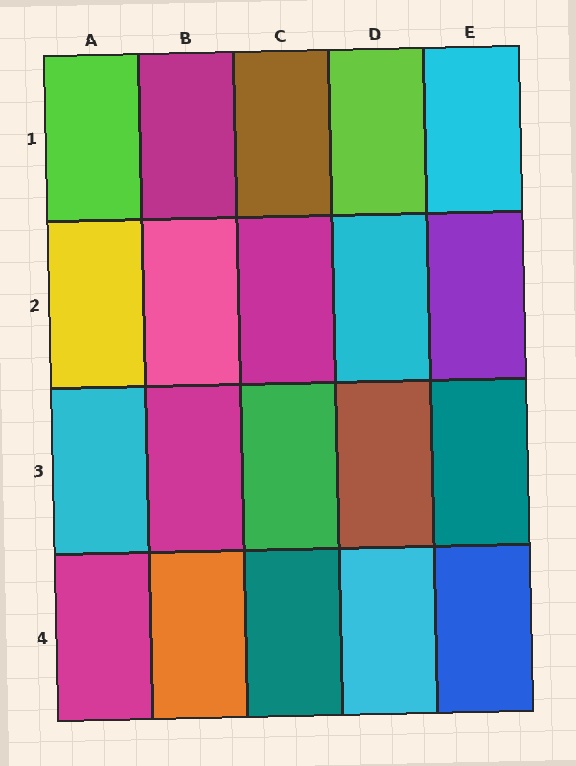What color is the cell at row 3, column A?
Cyan.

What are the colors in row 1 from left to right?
Lime, magenta, brown, lime, cyan.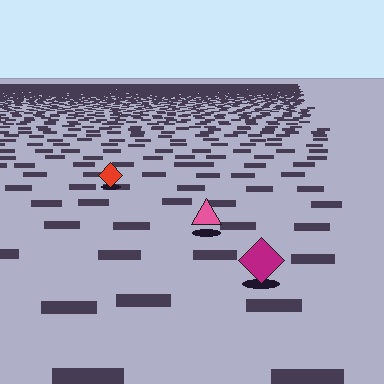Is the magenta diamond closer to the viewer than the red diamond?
Yes. The magenta diamond is closer — you can tell from the texture gradient: the ground texture is coarser near it.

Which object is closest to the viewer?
The magenta diamond is closest. The texture marks near it are larger and more spread out.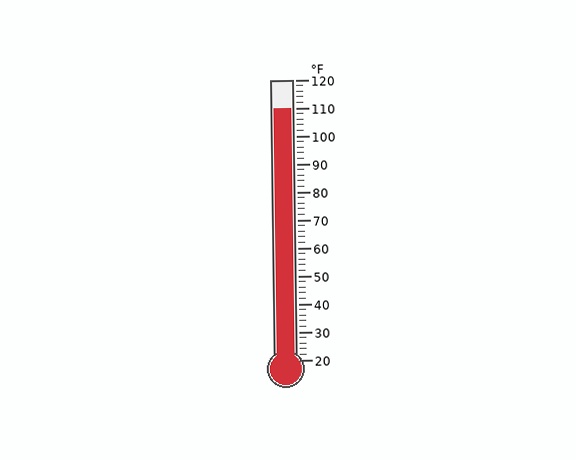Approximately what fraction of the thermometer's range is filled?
The thermometer is filled to approximately 90% of its range.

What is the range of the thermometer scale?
The thermometer scale ranges from 20°F to 120°F.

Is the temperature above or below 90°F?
The temperature is above 90°F.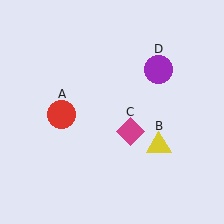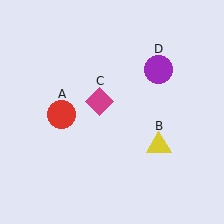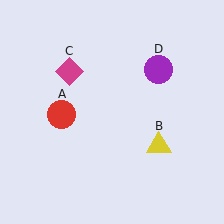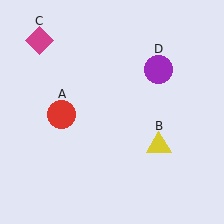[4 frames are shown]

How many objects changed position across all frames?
1 object changed position: magenta diamond (object C).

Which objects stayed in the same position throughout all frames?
Red circle (object A) and yellow triangle (object B) and purple circle (object D) remained stationary.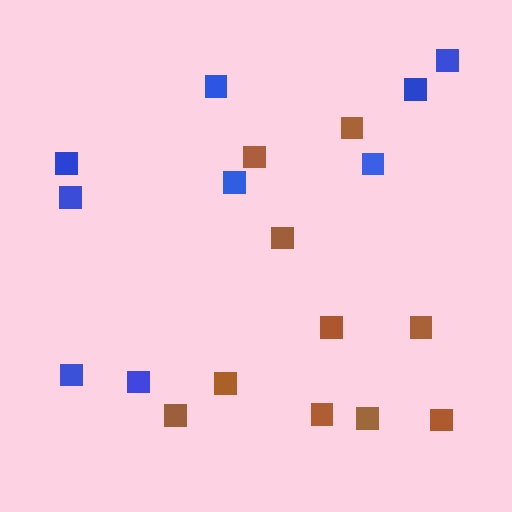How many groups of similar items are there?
There are 2 groups: one group of blue squares (9) and one group of brown squares (10).